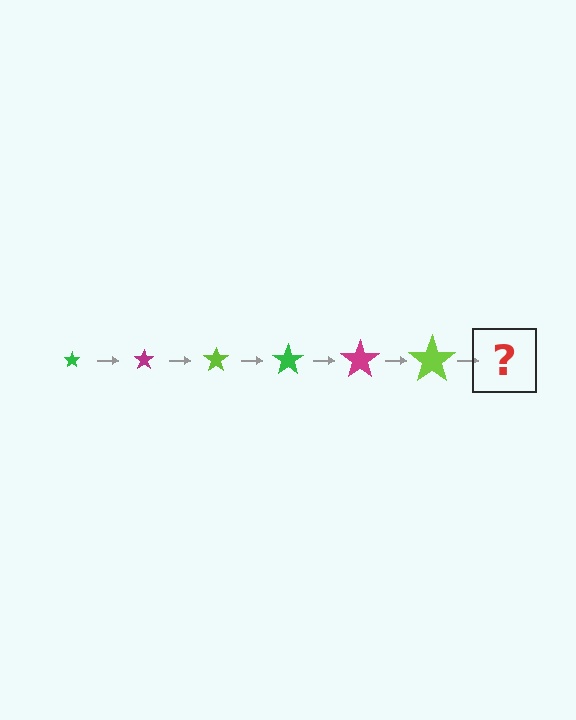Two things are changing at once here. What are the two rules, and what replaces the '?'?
The two rules are that the star grows larger each step and the color cycles through green, magenta, and lime. The '?' should be a green star, larger than the previous one.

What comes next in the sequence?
The next element should be a green star, larger than the previous one.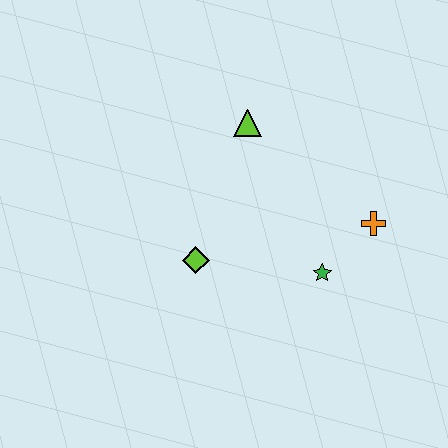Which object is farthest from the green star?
The lime triangle is farthest from the green star.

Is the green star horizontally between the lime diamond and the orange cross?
Yes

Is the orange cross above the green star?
Yes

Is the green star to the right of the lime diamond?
Yes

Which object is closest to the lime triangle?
The lime diamond is closest to the lime triangle.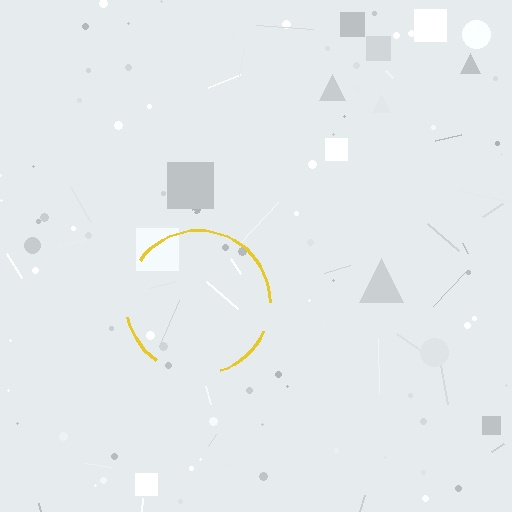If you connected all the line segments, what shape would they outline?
They would outline a circle.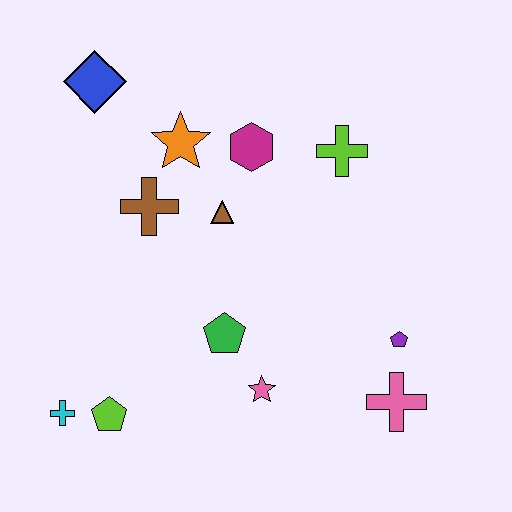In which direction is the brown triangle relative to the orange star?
The brown triangle is below the orange star.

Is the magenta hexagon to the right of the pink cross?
No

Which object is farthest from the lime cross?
The cyan cross is farthest from the lime cross.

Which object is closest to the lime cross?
The magenta hexagon is closest to the lime cross.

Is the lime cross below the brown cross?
No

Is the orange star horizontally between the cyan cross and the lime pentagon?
No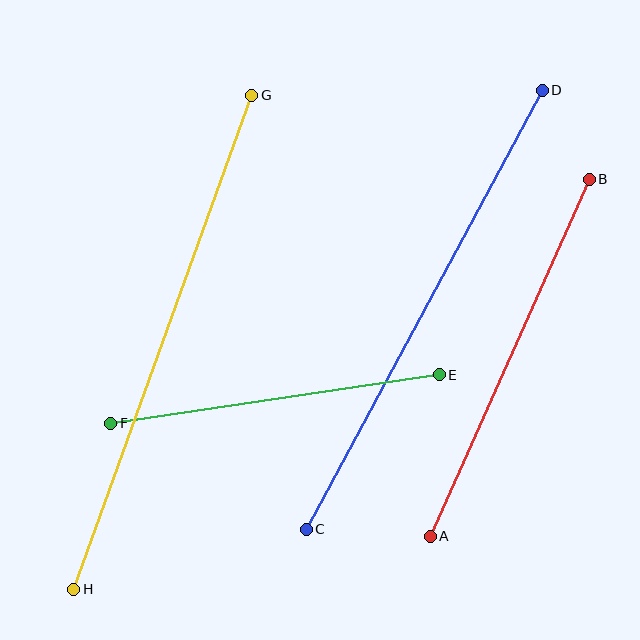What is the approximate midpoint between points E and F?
The midpoint is at approximately (275, 399) pixels.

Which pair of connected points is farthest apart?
Points G and H are farthest apart.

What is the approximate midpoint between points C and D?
The midpoint is at approximately (424, 310) pixels.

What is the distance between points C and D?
The distance is approximately 498 pixels.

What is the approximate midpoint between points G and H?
The midpoint is at approximately (163, 342) pixels.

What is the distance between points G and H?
The distance is approximately 525 pixels.